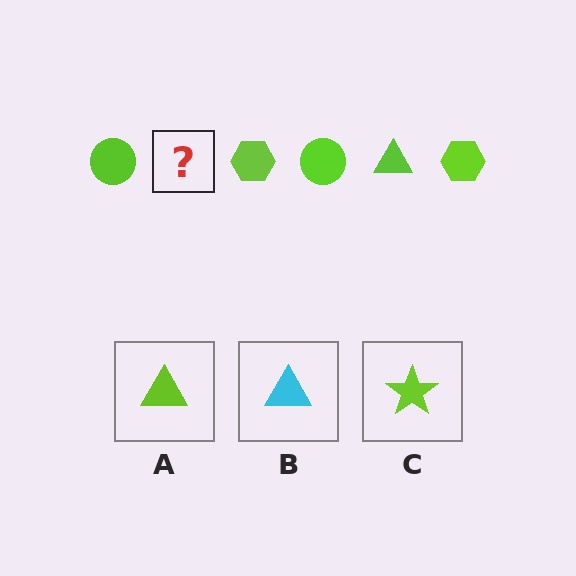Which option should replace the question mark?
Option A.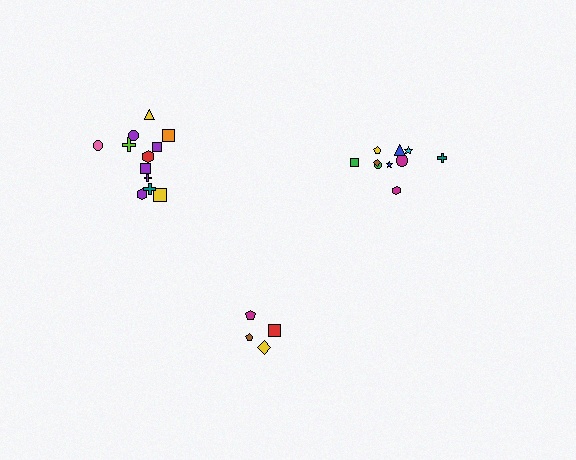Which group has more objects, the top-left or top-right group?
The top-left group.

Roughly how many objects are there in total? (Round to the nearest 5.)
Roughly 25 objects in total.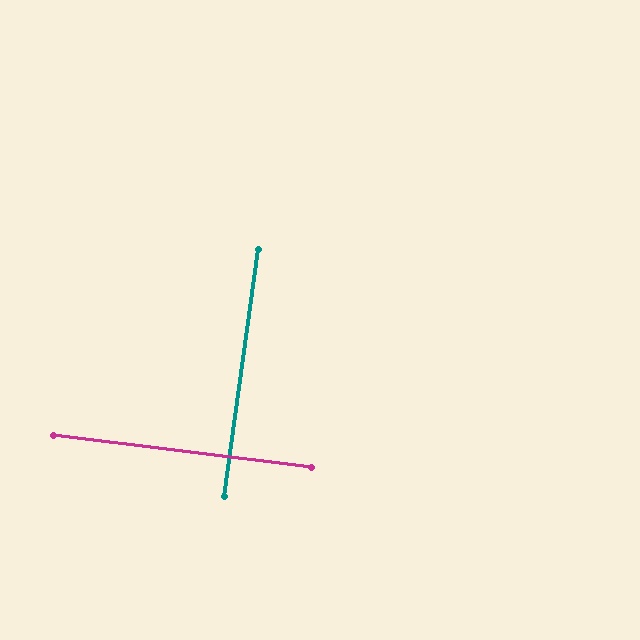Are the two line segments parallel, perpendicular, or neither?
Perpendicular — they meet at approximately 89°.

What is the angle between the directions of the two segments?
Approximately 89 degrees.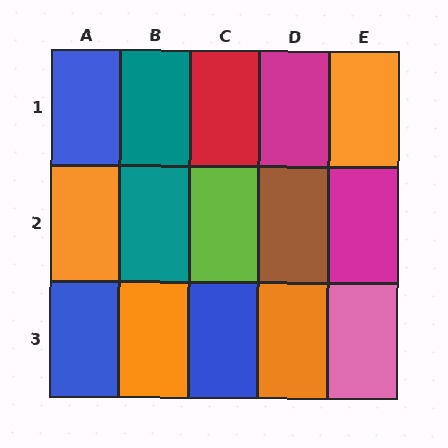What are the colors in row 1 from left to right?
Blue, teal, red, magenta, orange.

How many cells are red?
1 cell is red.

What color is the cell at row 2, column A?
Orange.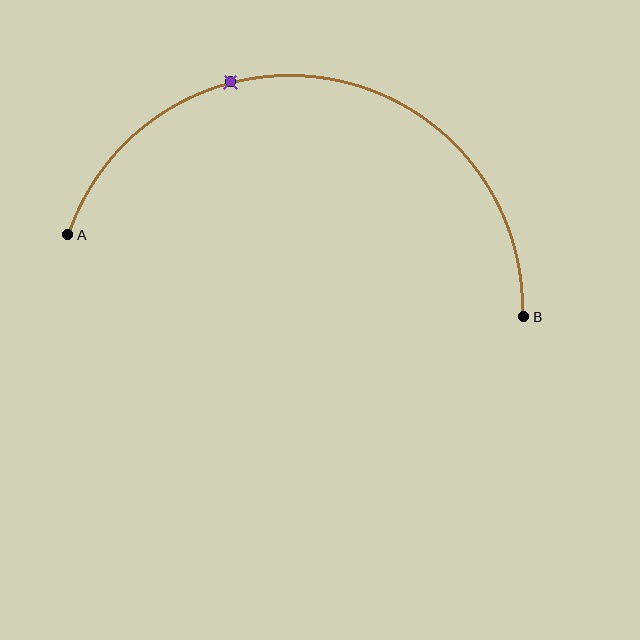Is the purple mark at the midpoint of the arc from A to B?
No. The purple mark lies on the arc but is closer to endpoint A. The arc midpoint would be at the point on the curve equidistant along the arc from both A and B.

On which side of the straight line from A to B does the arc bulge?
The arc bulges above the straight line connecting A and B.